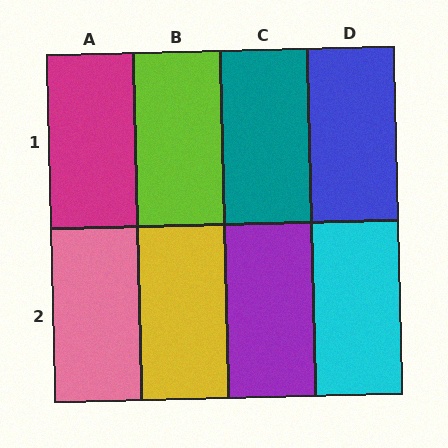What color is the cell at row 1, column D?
Blue.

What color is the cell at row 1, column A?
Magenta.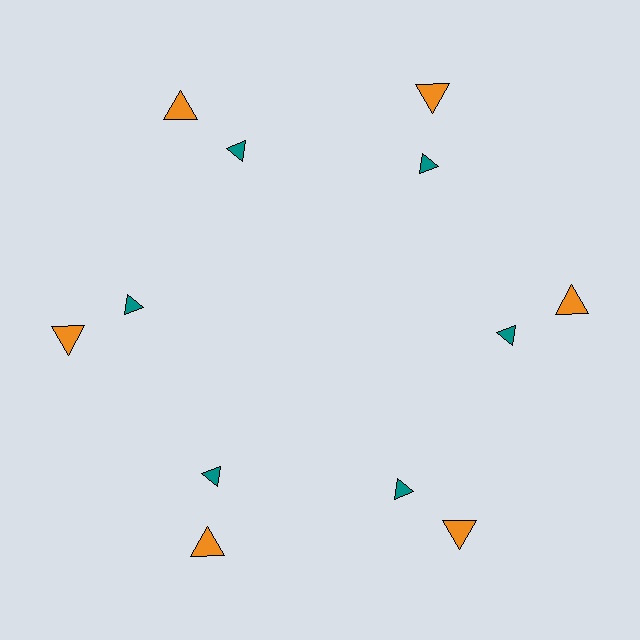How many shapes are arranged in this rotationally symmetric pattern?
There are 12 shapes, arranged in 6 groups of 2.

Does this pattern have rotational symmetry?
Yes, this pattern has 6-fold rotational symmetry. It looks the same after rotating 60 degrees around the center.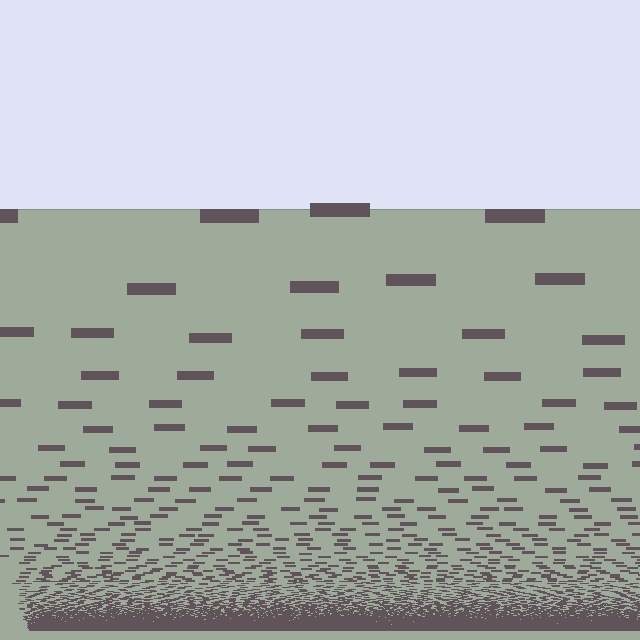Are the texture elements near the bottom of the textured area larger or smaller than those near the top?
Smaller. The gradient is inverted — elements near the bottom are smaller and denser.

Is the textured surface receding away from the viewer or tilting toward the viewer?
The surface appears to tilt toward the viewer. Texture elements get larger and sparser toward the top.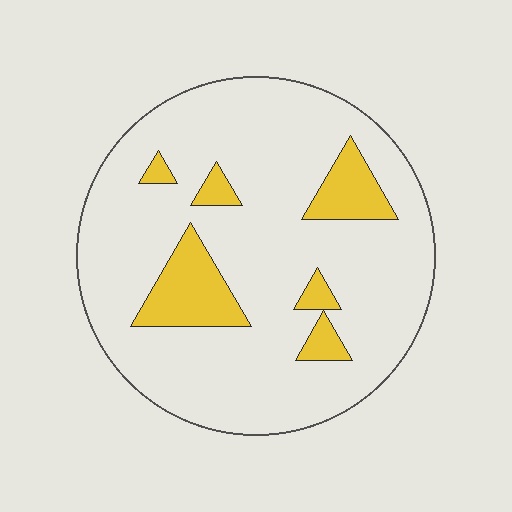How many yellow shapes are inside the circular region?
6.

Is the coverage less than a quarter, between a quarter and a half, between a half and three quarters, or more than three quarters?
Less than a quarter.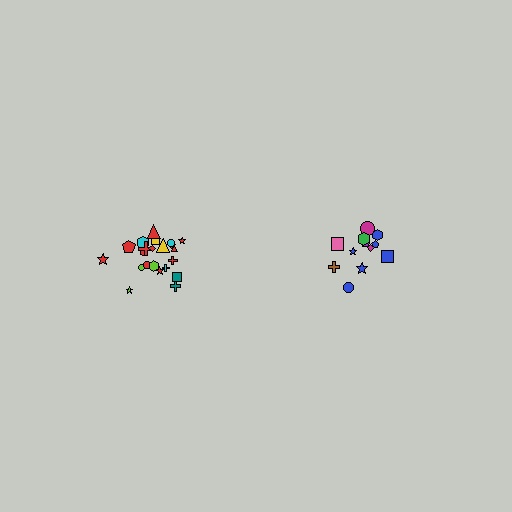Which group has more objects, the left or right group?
The left group.